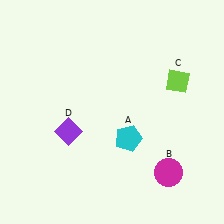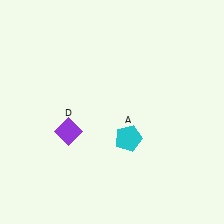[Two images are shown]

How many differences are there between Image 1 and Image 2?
There are 2 differences between the two images.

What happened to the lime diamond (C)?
The lime diamond (C) was removed in Image 2. It was in the top-right area of Image 1.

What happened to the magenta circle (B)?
The magenta circle (B) was removed in Image 2. It was in the bottom-right area of Image 1.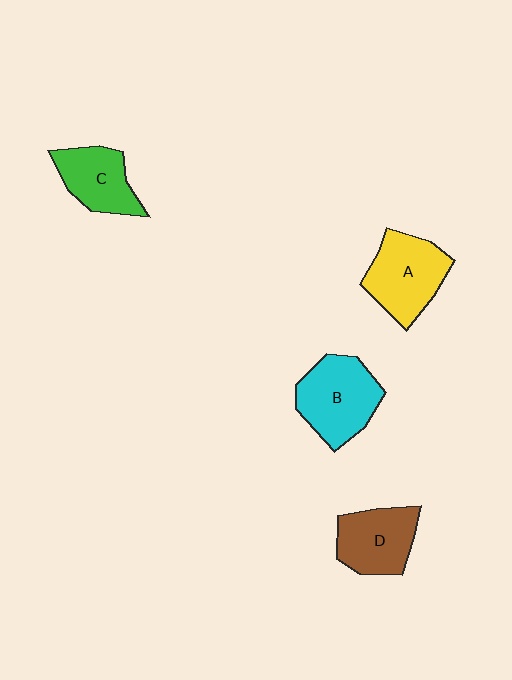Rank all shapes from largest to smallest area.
From largest to smallest: B (cyan), A (yellow), D (brown), C (green).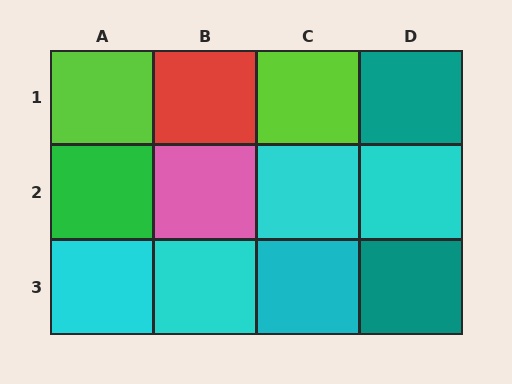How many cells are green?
1 cell is green.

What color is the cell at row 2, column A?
Green.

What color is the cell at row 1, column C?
Lime.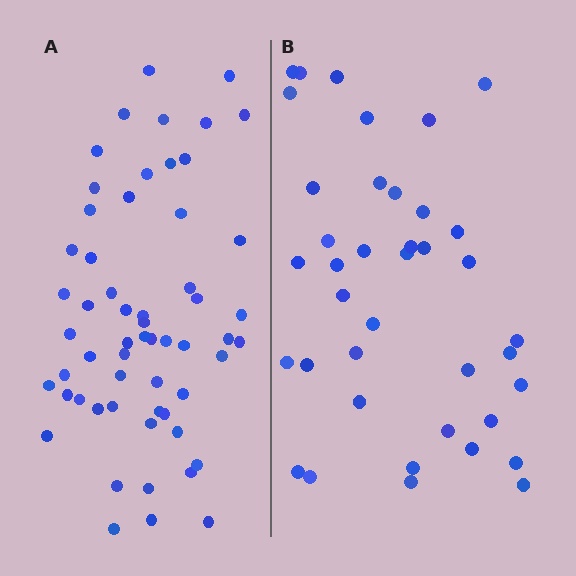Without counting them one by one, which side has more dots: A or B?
Region A (the left region) has more dots.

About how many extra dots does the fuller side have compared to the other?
Region A has approximately 20 more dots than region B.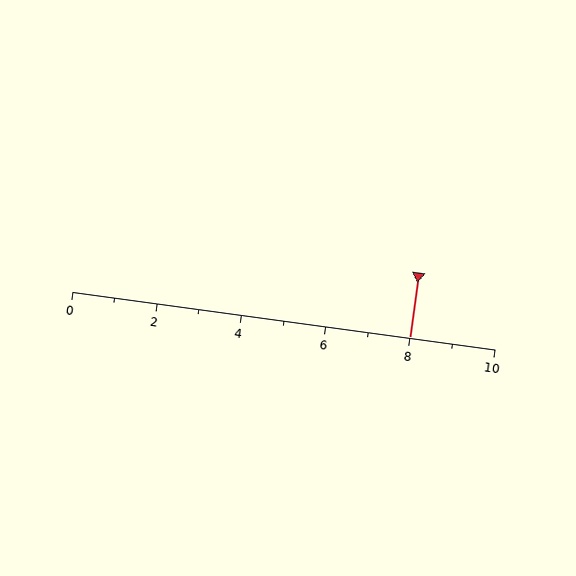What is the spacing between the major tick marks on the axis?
The major ticks are spaced 2 apart.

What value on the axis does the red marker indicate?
The marker indicates approximately 8.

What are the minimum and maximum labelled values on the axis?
The axis runs from 0 to 10.